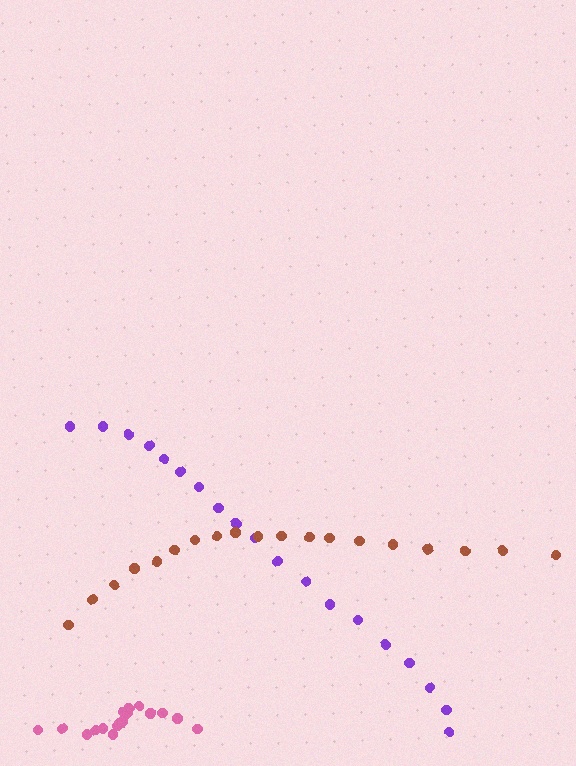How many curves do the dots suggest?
There are 3 distinct paths.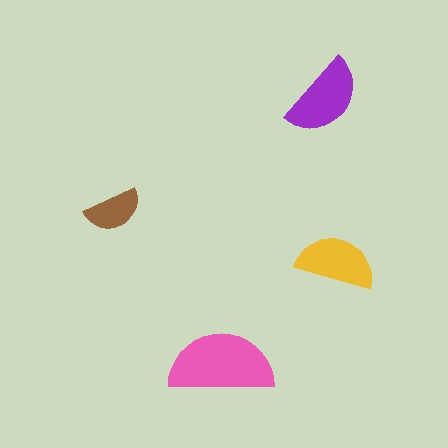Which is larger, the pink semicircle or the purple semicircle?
The pink one.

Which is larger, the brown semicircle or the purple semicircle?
The purple one.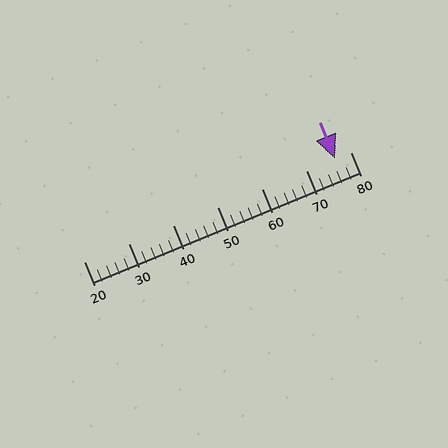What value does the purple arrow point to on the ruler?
The purple arrow points to approximately 77.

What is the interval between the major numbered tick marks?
The major tick marks are spaced 10 units apart.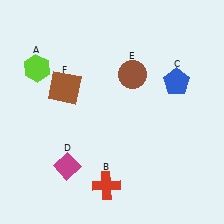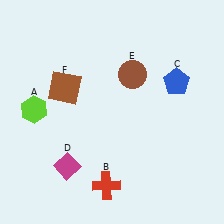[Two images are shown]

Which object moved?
The lime hexagon (A) moved down.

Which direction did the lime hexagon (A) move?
The lime hexagon (A) moved down.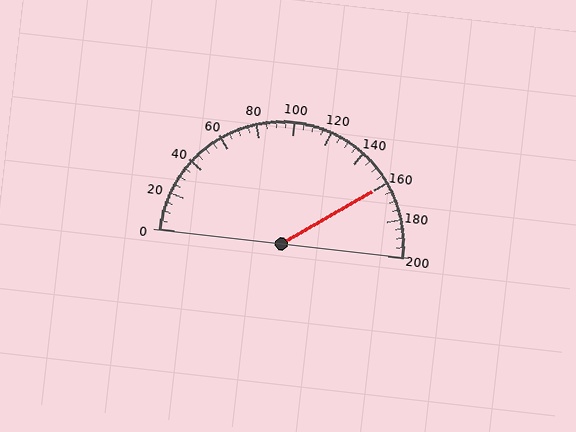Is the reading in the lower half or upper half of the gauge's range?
The reading is in the upper half of the range (0 to 200).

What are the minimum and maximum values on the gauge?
The gauge ranges from 0 to 200.